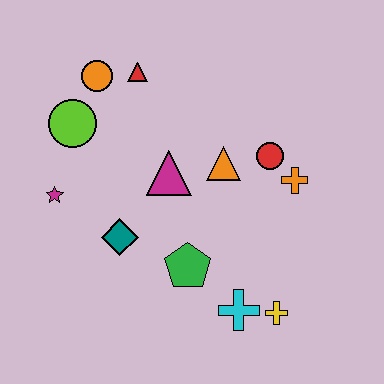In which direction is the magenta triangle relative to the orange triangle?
The magenta triangle is to the left of the orange triangle.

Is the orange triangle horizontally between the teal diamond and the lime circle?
No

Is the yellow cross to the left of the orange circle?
No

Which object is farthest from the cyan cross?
The orange circle is farthest from the cyan cross.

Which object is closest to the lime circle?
The orange circle is closest to the lime circle.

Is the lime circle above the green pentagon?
Yes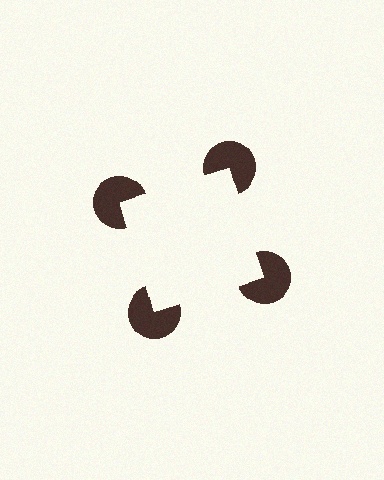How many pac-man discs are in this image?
There are 4 — one at each vertex of the illusory square.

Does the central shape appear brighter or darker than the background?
It typically appears slightly brighter than the background, even though no actual brightness change is drawn.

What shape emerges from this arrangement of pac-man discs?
An illusory square — its edges are inferred from the aligned wedge cuts in the pac-man discs, not physically drawn.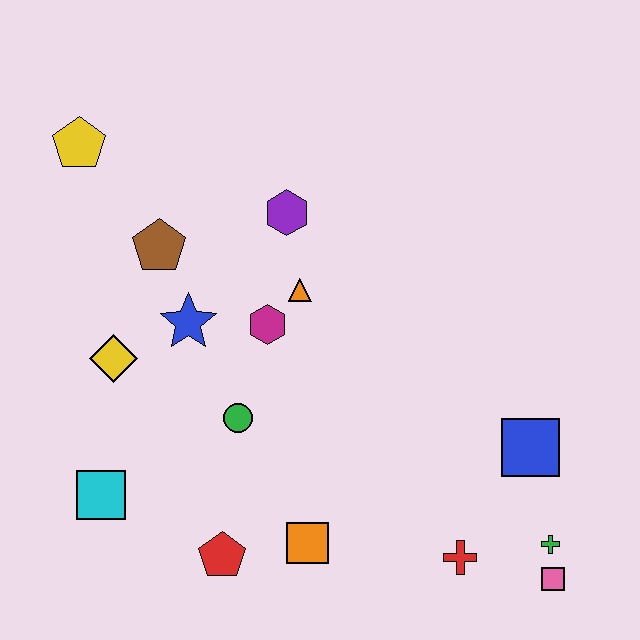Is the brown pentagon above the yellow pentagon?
No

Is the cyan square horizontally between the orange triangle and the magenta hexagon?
No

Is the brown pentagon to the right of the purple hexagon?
No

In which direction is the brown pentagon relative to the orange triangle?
The brown pentagon is to the left of the orange triangle.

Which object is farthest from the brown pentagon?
The pink square is farthest from the brown pentagon.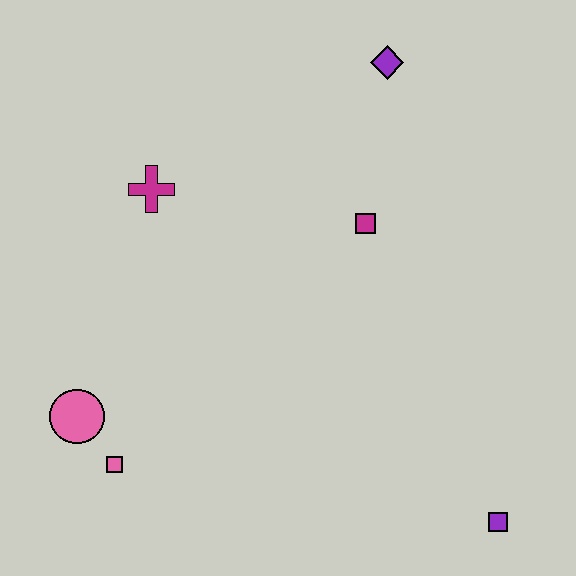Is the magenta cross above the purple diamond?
No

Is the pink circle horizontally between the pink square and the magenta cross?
No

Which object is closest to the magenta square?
The purple diamond is closest to the magenta square.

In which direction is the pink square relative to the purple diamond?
The pink square is below the purple diamond.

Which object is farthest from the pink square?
The purple diamond is farthest from the pink square.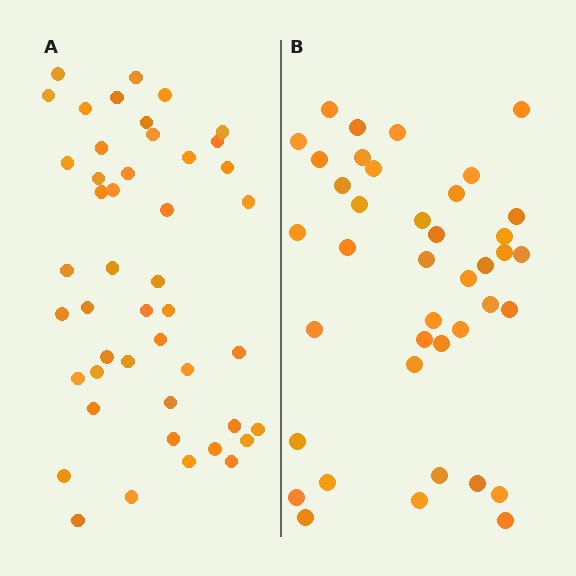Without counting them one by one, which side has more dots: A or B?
Region A (the left region) has more dots.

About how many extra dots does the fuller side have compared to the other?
Region A has about 6 more dots than region B.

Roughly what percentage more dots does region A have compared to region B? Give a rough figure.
About 15% more.